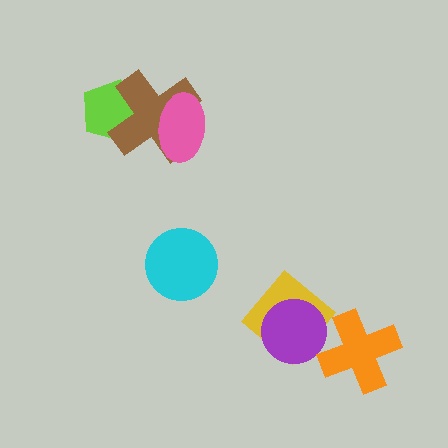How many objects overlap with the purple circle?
1 object overlaps with the purple circle.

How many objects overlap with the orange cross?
1 object overlaps with the orange cross.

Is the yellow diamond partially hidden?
Yes, it is partially covered by another shape.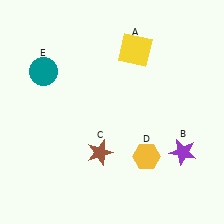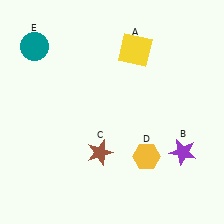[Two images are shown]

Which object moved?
The teal circle (E) moved up.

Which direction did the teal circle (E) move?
The teal circle (E) moved up.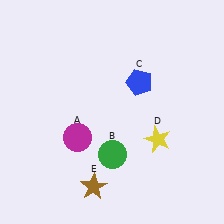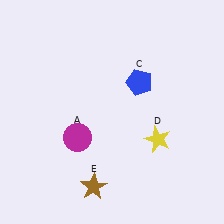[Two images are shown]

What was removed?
The green circle (B) was removed in Image 2.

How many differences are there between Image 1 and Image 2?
There is 1 difference between the two images.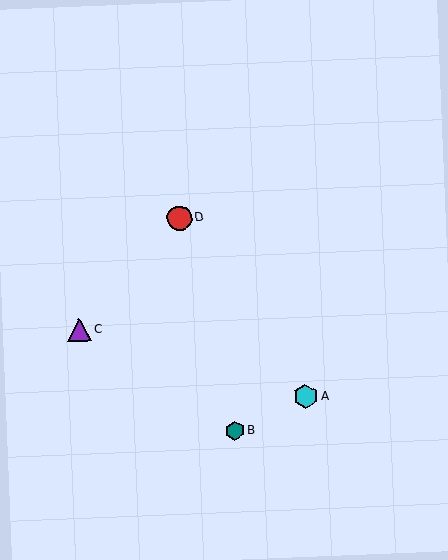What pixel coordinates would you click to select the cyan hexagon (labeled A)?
Click at (306, 397) to select the cyan hexagon A.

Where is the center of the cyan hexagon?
The center of the cyan hexagon is at (306, 397).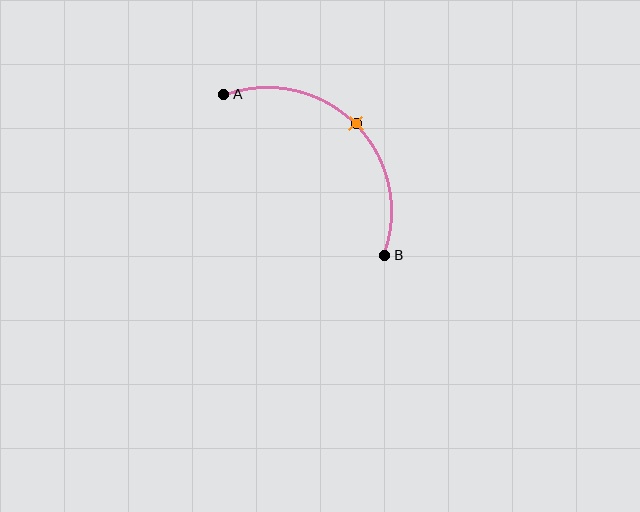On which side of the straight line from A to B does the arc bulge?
The arc bulges above and to the right of the straight line connecting A and B.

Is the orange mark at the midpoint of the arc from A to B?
Yes. The orange mark lies on the arc at equal arc-length from both A and B — it is the arc midpoint.